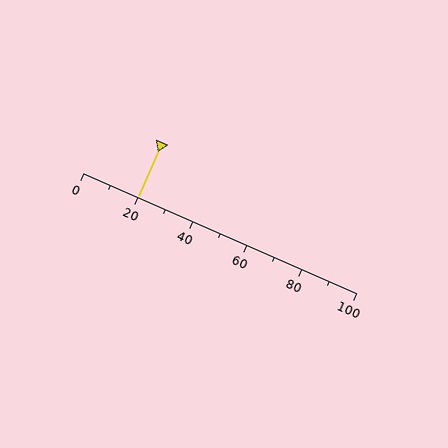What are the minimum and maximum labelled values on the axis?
The axis runs from 0 to 100.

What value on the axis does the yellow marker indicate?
The marker indicates approximately 20.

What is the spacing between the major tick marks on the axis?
The major ticks are spaced 20 apart.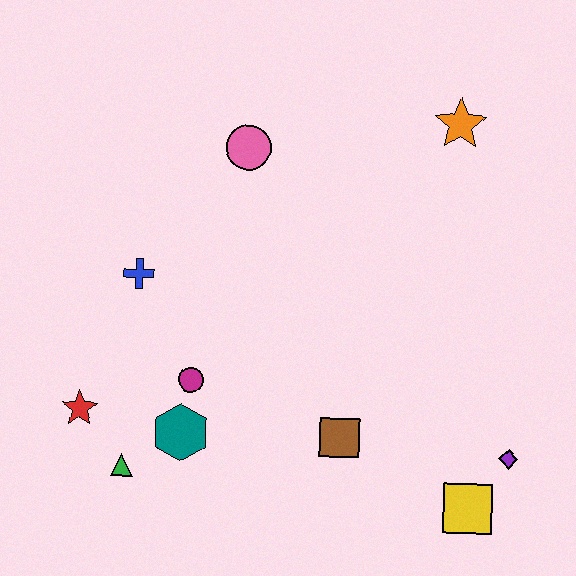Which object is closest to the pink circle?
The blue cross is closest to the pink circle.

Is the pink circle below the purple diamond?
No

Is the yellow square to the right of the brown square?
Yes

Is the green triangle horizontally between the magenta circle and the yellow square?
No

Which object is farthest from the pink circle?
The yellow square is farthest from the pink circle.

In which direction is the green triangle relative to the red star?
The green triangle is below the red star.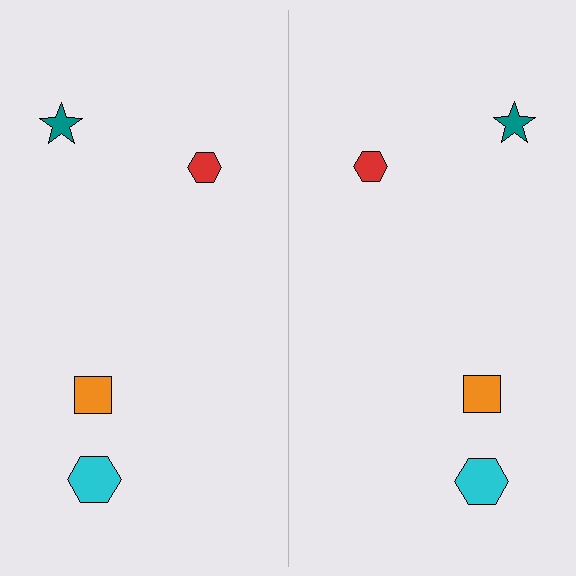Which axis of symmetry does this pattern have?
The pattern has a vertical axis of symmetry running through the center of the image.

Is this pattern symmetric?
Yes, this pattern has bilateral (reflection) symmetry.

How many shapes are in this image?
There are 8 shapes in this image.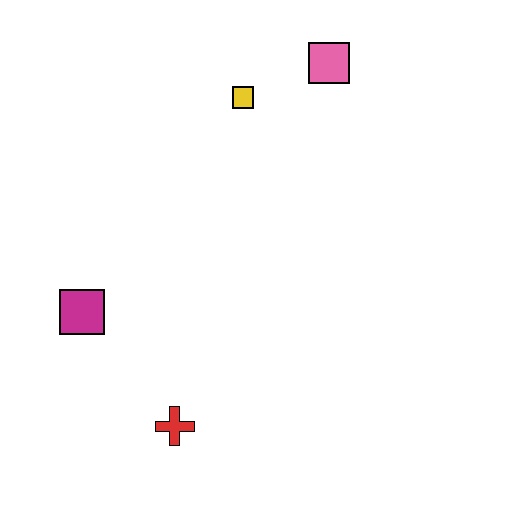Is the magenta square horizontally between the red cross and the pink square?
No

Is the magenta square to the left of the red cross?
Yes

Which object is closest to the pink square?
The yellow square is closest to the pink square.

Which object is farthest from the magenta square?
The pink square is farthest from the magenta square.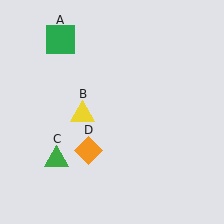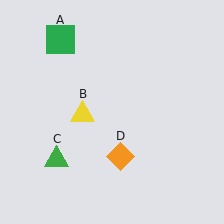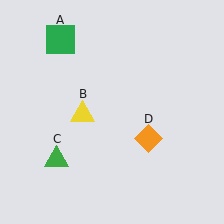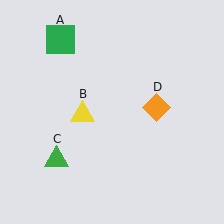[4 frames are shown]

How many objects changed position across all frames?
1 object changed position: orange diamond (object D).